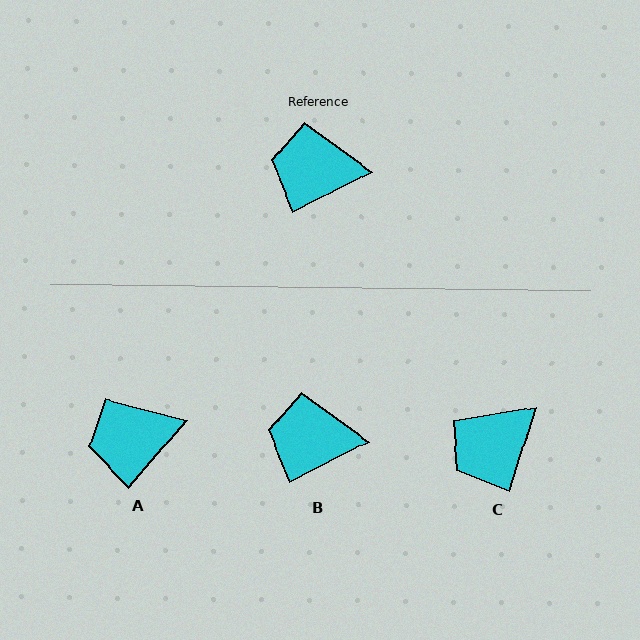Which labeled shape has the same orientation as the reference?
B.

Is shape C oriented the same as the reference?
No, it is off by about 46 degrees.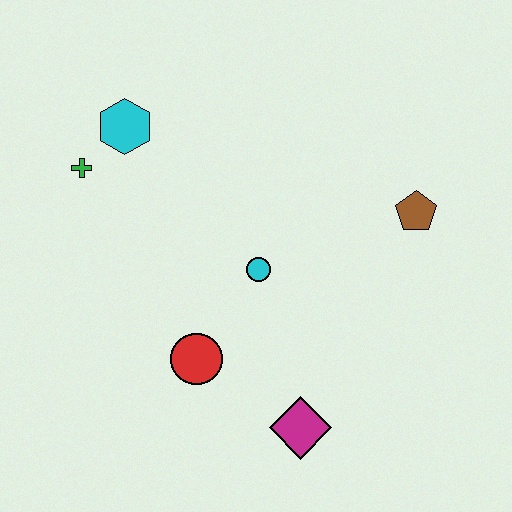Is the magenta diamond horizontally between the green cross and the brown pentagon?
Yes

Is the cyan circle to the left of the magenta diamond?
Yes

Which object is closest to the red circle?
The cyan circle is closest to the red circle.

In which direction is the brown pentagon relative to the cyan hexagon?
The brown pentagon is to the right of the cyan hexagon.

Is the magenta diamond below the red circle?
Yes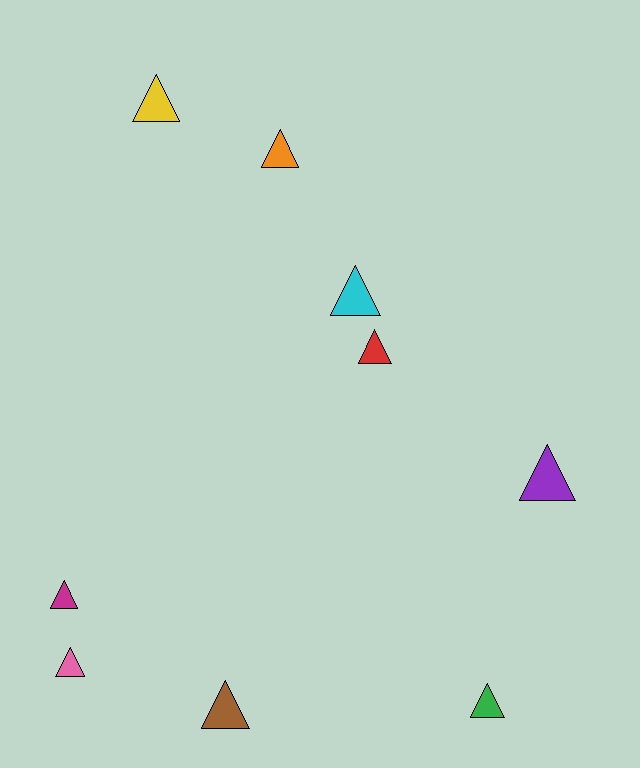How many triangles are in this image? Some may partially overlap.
There are 9 triangles.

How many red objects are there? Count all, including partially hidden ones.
There is 1 red object.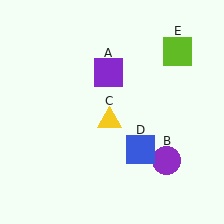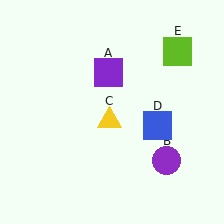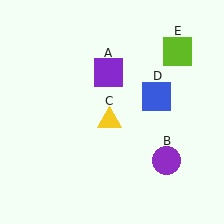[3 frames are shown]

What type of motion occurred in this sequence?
The blue square (object D) rotated counterclockwise around the center of the scene.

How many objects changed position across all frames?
1 object changed position: blue square (object D).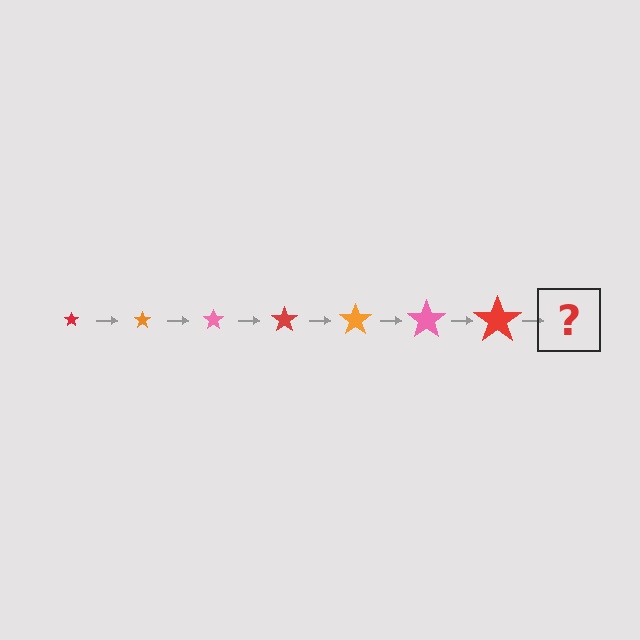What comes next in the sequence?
The next element should be an orange star, larger than the previous one.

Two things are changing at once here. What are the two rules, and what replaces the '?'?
The two rules are that the star grows larger each step and the color cycles through red, orange, and pink. The '?' should be an orange star, larger than the previous one.